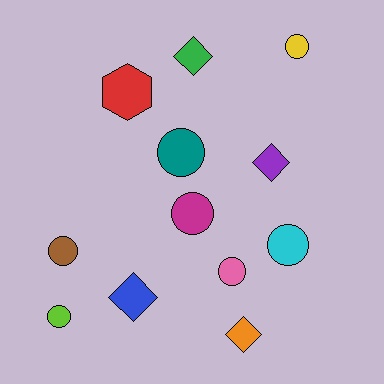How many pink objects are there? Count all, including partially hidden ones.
There is 1 pink object.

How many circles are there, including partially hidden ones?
There are 7 circles.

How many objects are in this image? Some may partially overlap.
There are 12 objects.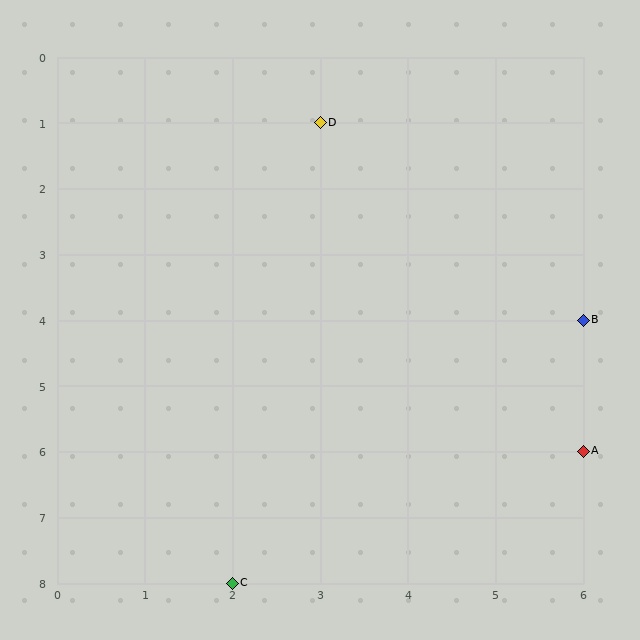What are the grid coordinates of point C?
Point C is at grid coordinates (2, 8).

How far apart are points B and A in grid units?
Points B and A are 2 rows apart.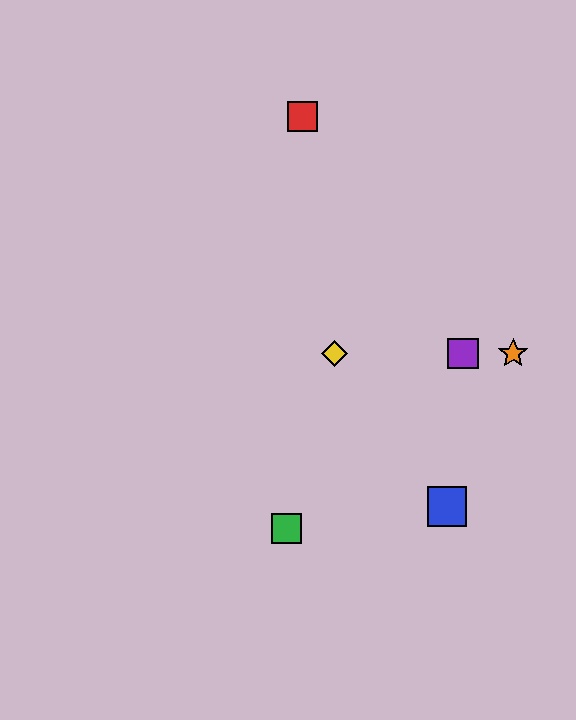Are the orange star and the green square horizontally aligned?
No, the orange star is at y≈354 and the green square is at y≈528.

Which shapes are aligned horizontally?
The yellow diamond, the purple square, the orange star are aligned horizontally.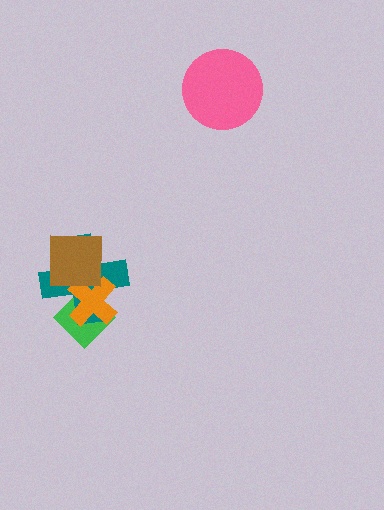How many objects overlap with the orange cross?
3 objects overlap with the orange cross.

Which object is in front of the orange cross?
The brown square is in front of the orange cross.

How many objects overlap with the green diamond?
3 objects overlap with the green diamond.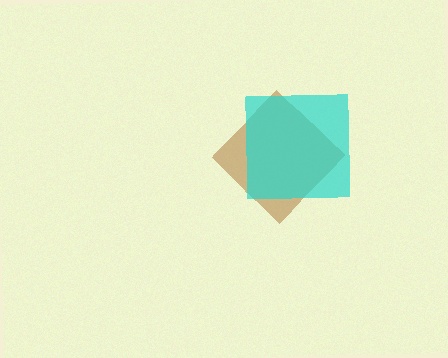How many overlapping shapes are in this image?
There are 2 overlapping shapes in the image.